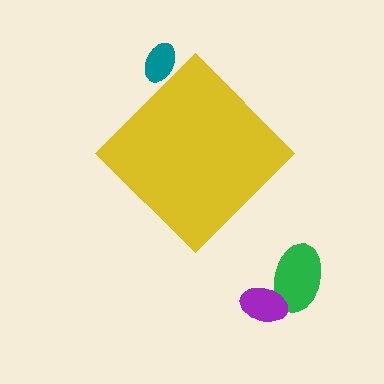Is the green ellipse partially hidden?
No, the green ellipse is fully visible.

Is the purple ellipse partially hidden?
No, the purple ellipse is fully visible.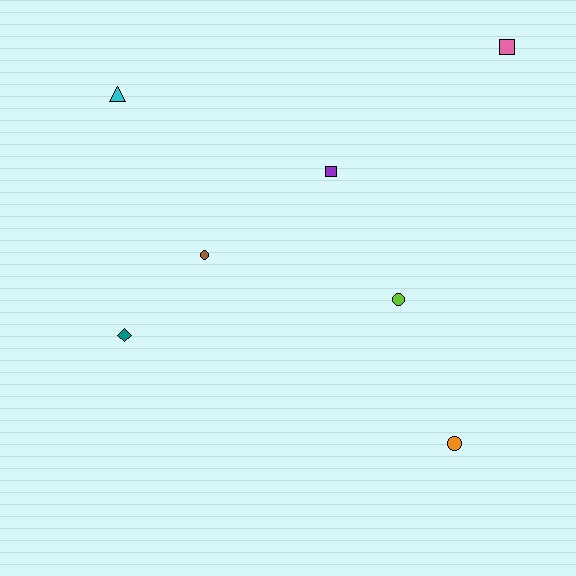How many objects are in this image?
There are 7 objects.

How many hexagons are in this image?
There are no hexagons.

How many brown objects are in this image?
There is 1 brown object.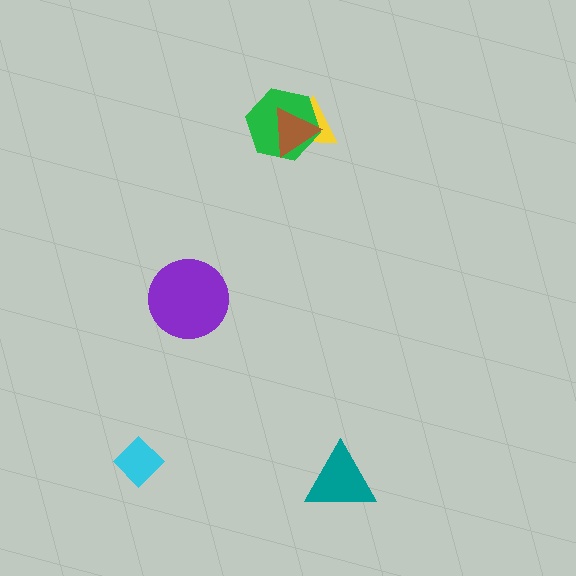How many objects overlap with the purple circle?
0 objects overlap with the purple circle.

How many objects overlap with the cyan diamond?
0 objects overlap with the cyan diamond.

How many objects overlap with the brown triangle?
2 objects overlap with the brown triangle.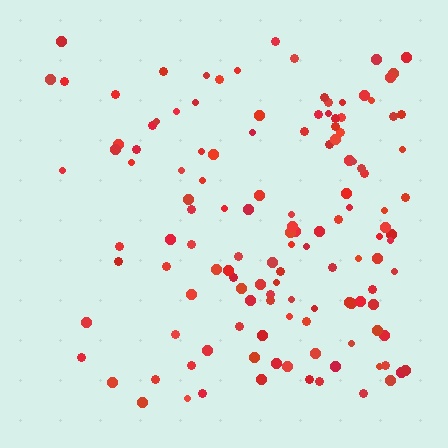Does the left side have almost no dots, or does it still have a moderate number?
Still a moderate number, just noticeably fewer than the right.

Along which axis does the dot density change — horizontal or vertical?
Horizontal.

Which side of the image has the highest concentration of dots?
The right.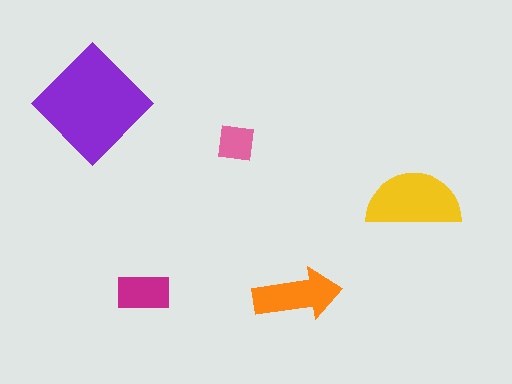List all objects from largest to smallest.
The purple diamond, the yellow semicircle, the orange arrow, the magenta rectangle, the pink square.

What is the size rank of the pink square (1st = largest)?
5th.